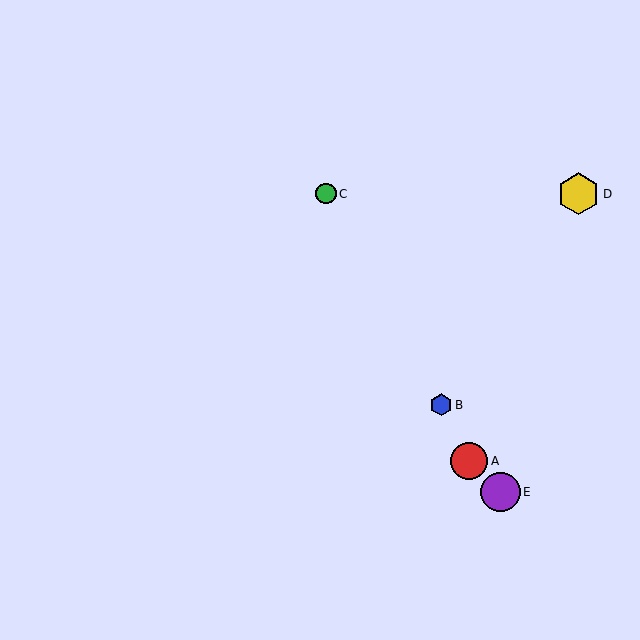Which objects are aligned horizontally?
Objects C, D are aligned horizontally.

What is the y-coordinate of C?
Object C is at y≈194.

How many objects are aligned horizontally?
2 objects (C, D) are aligned horizontally.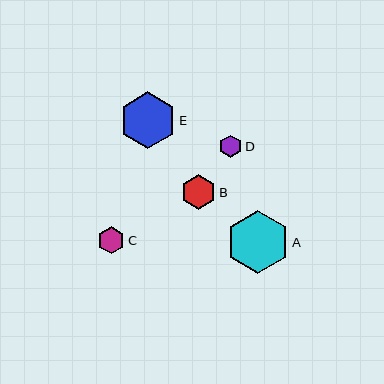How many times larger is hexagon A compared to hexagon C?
Hexagon A is approximately 2.3 times the size of hexagon C.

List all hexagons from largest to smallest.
From largest to smallest: A, E, B, C, D.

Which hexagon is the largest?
Hexagon A is the largest with a size of approximately 63 pixels.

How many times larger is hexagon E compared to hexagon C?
Hexagon E is approximately 2.1 times the size of hexagon C.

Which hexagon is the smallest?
Hexagon D is the smallest with a size of approximately 22 pixels.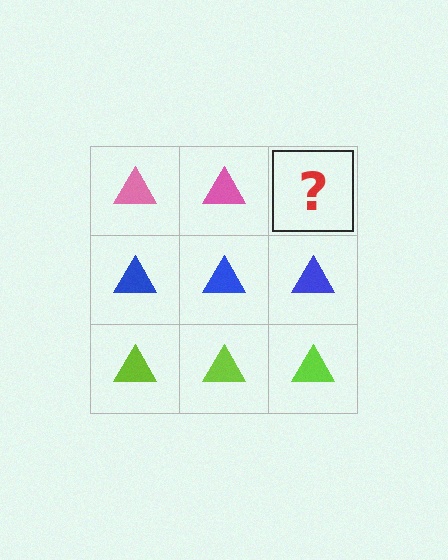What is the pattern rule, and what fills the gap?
The rule is that each row has a consistent color. The gap should be filled with a pink triangle.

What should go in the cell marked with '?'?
The missing cell should contain a pink triangle.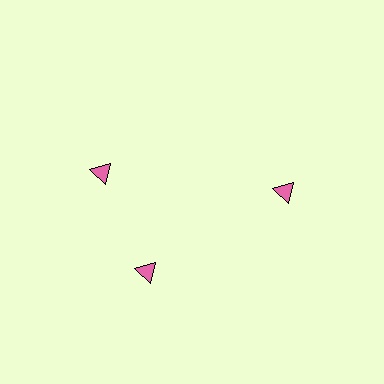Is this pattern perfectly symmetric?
No. The 3 pink triangles are arranged in a ring, but one element near the 11 o'clock position is rotated out of alignment along the ring, breaking the 3-fold rotational symmetry.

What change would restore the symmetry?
The symmetry would be restored by rotating it back into even spacing with its neighbors so that all 3 triangles sit at equal angles and equal distance from the center.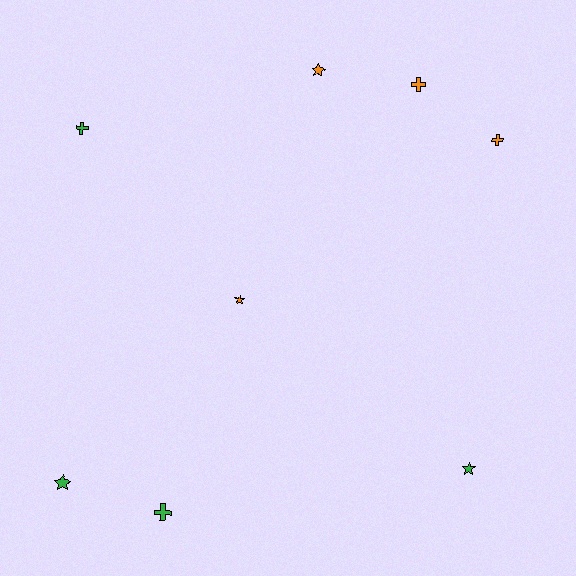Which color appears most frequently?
Orange, with 4 objects.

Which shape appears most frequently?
Star, with 4 objects.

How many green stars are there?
There are 2 green stars.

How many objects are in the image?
There are 8 objects.